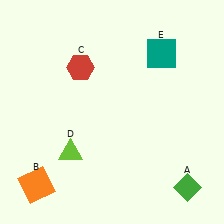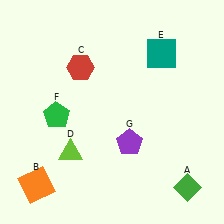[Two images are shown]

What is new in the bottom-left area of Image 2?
A green pentagon (F) was added in the bottom-left area of Image 2.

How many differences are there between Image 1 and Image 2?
There are 2 differences between the two images.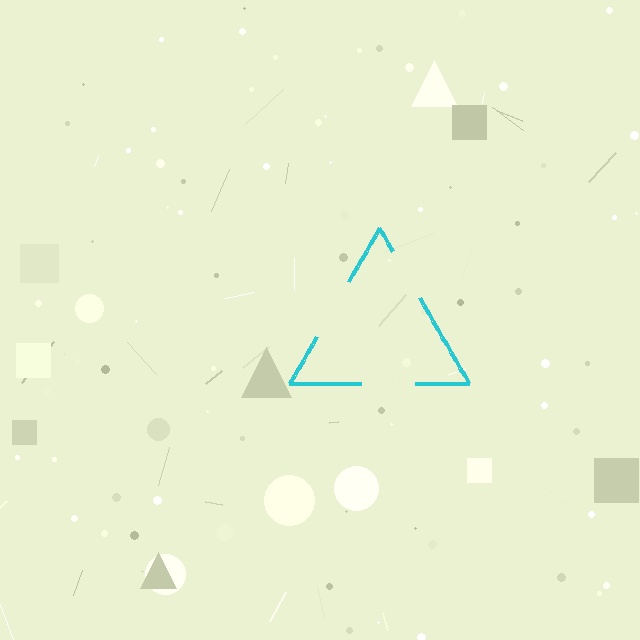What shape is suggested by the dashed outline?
The dashed outline suggests a triangle.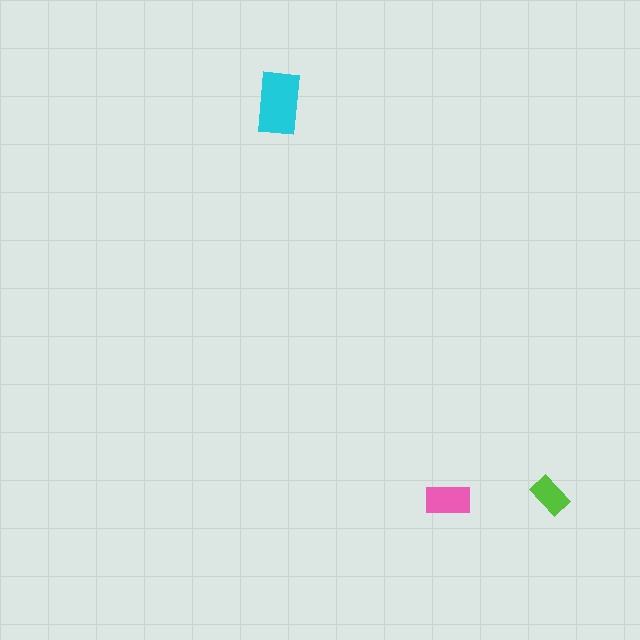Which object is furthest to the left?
The cyan rectangle is leftmost.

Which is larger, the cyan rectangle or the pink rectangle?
The cyan one.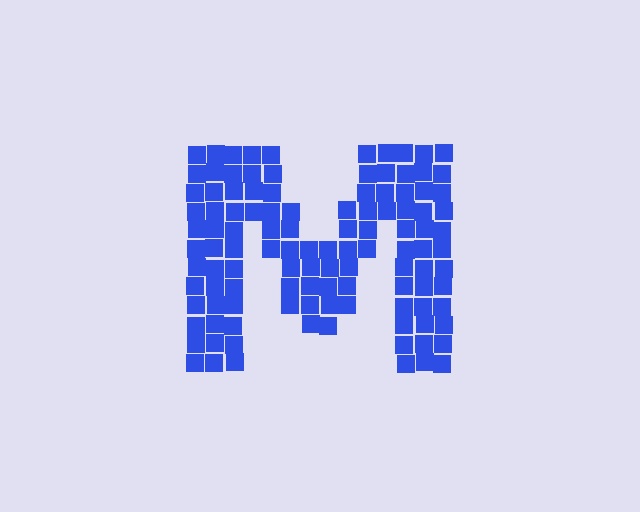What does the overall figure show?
The overall figure shows the letter M.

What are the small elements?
The small elements are squares.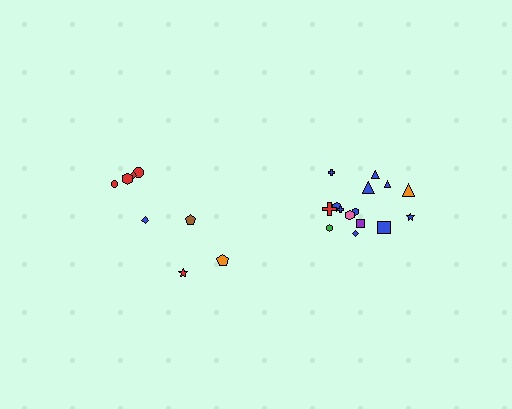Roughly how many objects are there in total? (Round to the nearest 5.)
Roughly 25 objects in total.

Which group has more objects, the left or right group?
The right group.